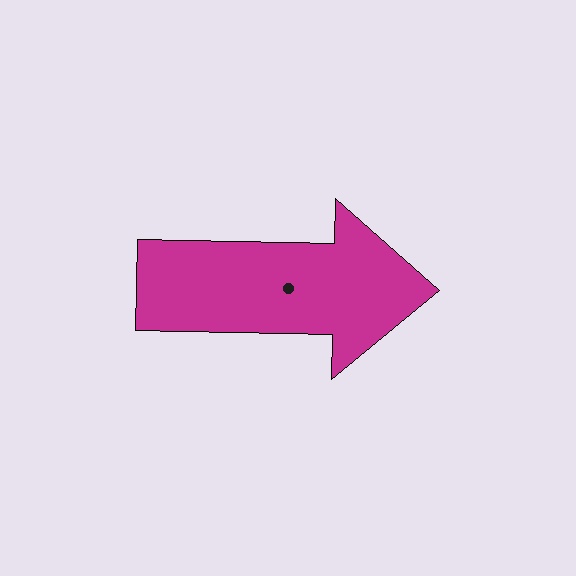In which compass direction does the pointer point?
East.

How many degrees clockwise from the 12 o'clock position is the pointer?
Approximately 91 degrees.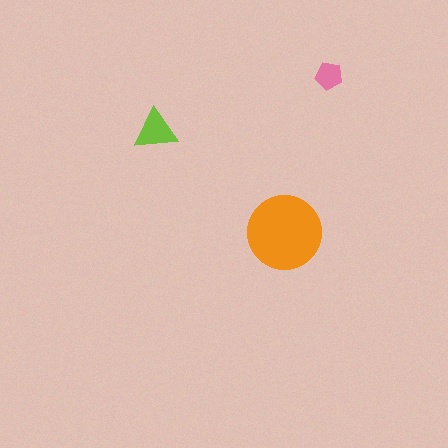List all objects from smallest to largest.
The pink pentagon, the lime triangle, the orange circle.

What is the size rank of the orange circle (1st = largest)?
1st.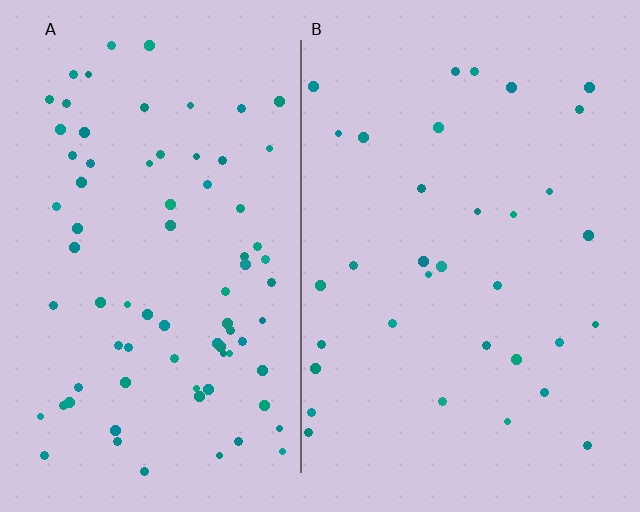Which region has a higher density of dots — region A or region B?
A (the left).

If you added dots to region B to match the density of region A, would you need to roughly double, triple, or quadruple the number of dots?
Approximately double.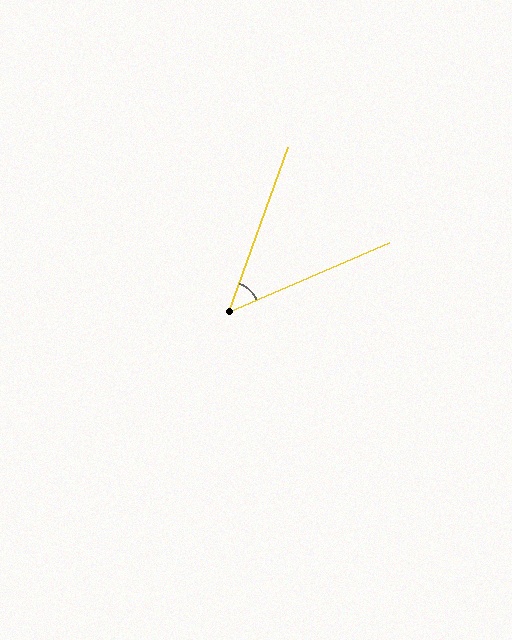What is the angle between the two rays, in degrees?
Approximately 47 degrees.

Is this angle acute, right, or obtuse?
It is acute.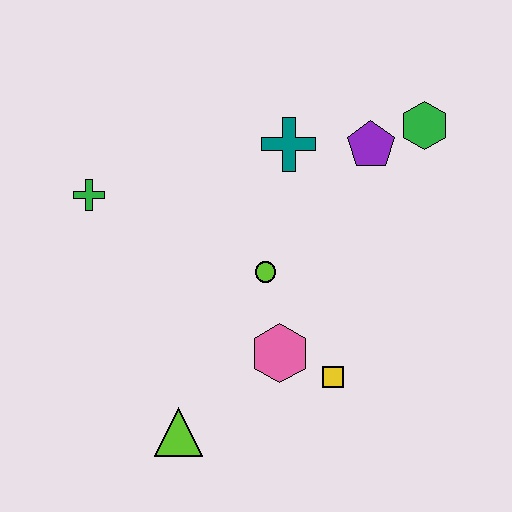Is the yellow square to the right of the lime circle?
Yes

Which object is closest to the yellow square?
The pink hexagon is closest to the yellow square.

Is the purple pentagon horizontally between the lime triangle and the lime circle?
No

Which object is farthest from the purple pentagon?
The lime triangle is farthest from the purple pentagon.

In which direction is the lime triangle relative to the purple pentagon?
The lime triangle is below the purple pentagon.